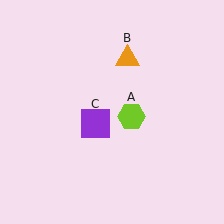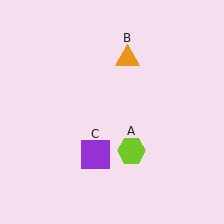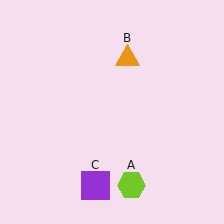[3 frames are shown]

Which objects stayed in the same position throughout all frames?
Orange triangle (object B) remained stationary.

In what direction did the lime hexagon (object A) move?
The lime hexagon (object A) moved down.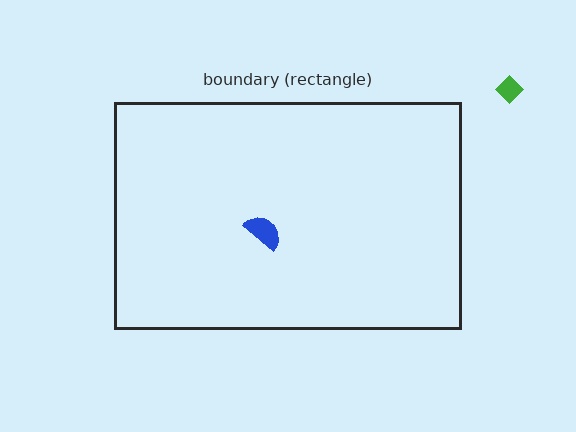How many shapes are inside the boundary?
1 inside, 1 outside.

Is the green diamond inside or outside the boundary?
Outside.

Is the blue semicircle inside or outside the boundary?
Inside.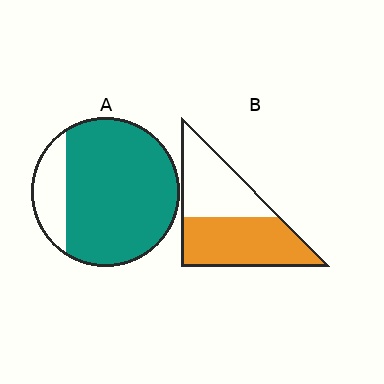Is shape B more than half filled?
Yes.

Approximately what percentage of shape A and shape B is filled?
A is approximately 80% and B is approximately 55%.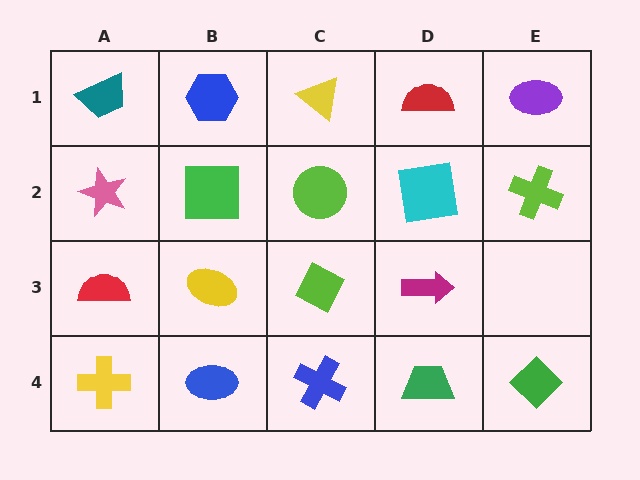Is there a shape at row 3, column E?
No, that cell is empty.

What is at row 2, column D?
A cyan square.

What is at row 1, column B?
A blue hexagon.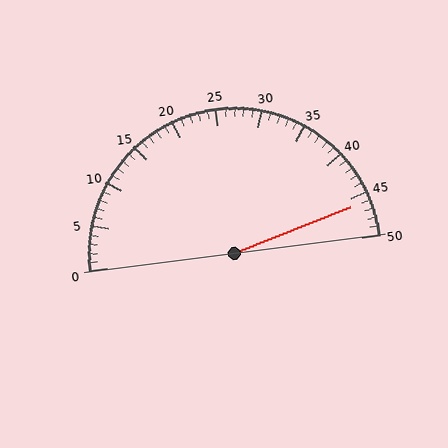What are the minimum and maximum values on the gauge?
The gauge ranges from 0 to 50.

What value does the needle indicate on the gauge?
The needle indicates approximately 46.